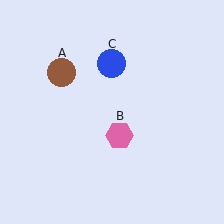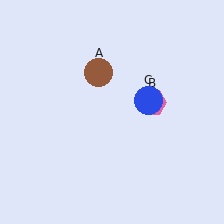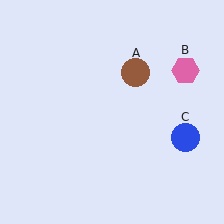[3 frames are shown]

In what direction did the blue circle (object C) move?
The blue circle (object C) moved down and to the right.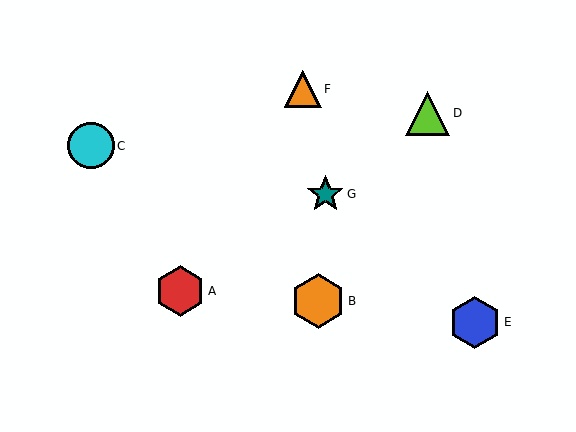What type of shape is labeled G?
Shape G is a teal star.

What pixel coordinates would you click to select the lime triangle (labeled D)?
Click at (428, 113) to select the lime triangle D.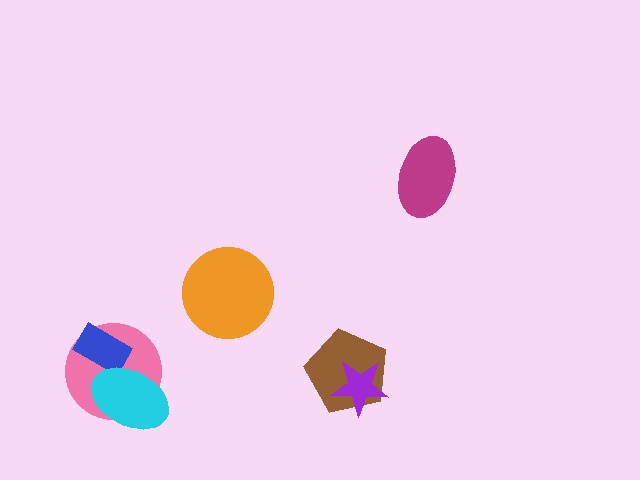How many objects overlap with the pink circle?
2 objects overlap with the pink circle.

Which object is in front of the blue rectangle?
The cyan ellipse is in front of the blue rectangle.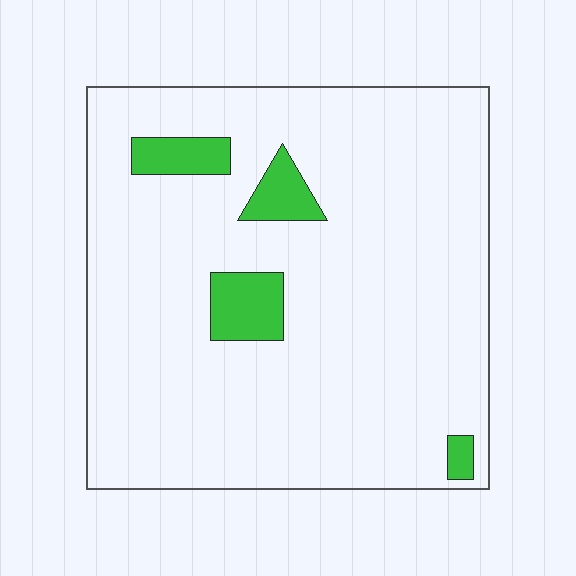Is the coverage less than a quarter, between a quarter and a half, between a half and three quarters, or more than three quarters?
Less than a quarter.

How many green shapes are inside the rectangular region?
4.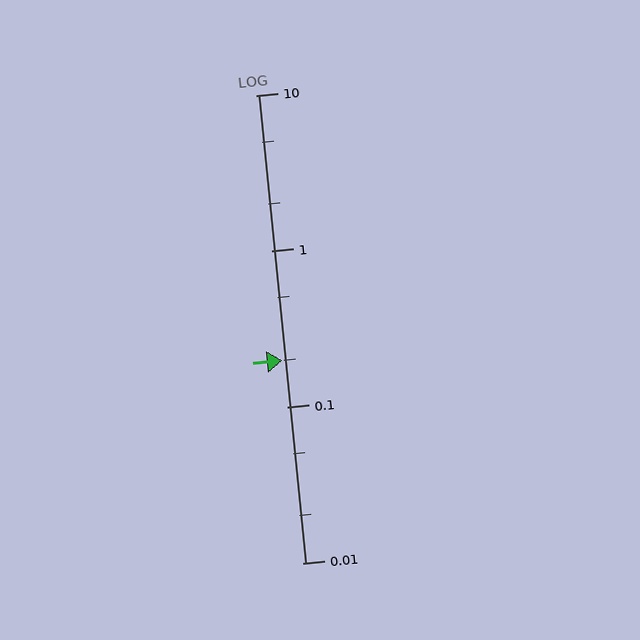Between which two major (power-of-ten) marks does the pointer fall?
The pointer is between 0.1 and 1.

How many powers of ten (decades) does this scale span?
The scale spans 3 decades, from 0.01 to 10.